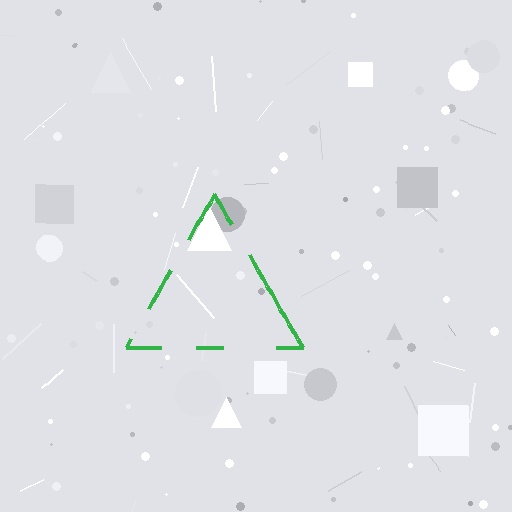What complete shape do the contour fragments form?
The contour fragments form a triangle.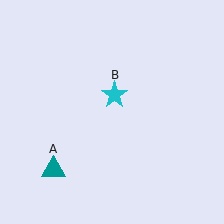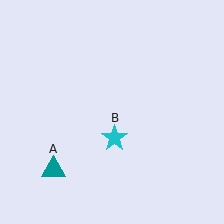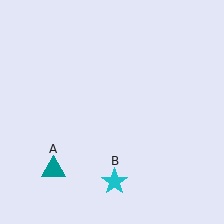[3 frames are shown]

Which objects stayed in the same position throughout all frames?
Teal triangle (object A) remained stationary.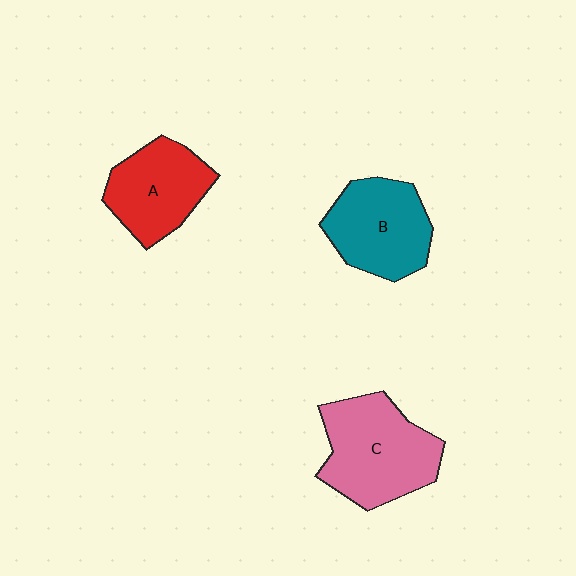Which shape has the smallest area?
Shape A (red).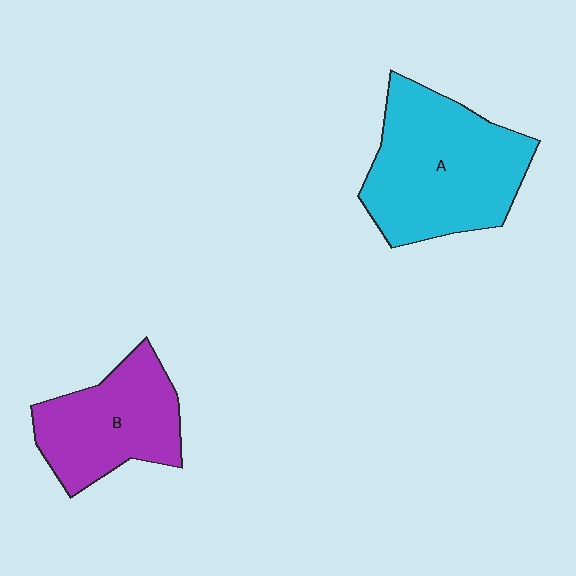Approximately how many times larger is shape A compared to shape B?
Approximately 1.4 times.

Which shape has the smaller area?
Shape B (purple).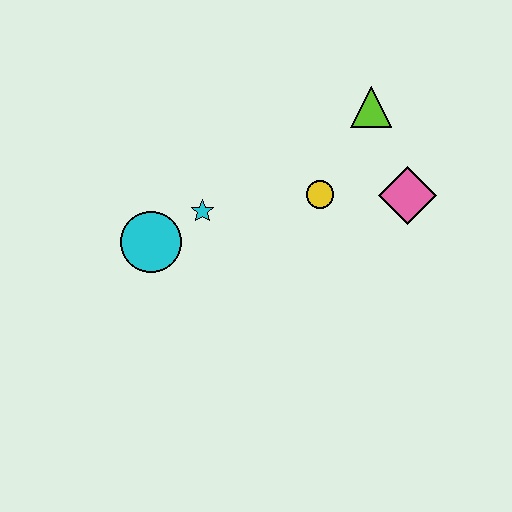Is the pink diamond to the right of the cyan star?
Yes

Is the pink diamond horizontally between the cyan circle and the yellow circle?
No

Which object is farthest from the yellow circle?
The cyan circle is farthest from the yellow circle.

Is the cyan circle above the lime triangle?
No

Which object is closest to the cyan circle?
The cyan star is closest to the cyan circle.